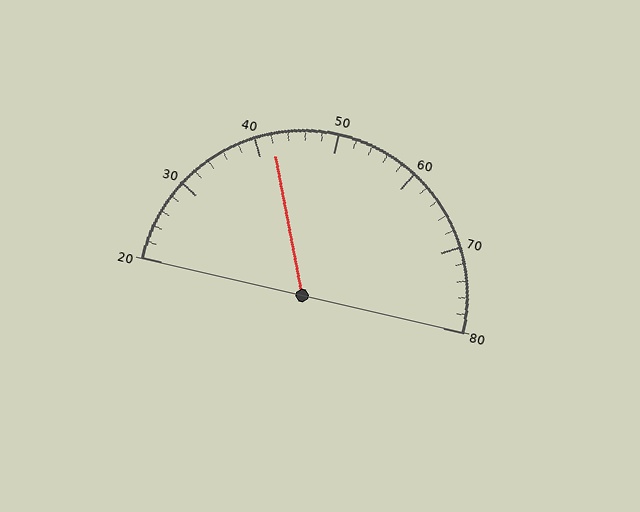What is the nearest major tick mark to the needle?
The nearest major tick mark is 40.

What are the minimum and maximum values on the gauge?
The gauge ranges from 20 to 80.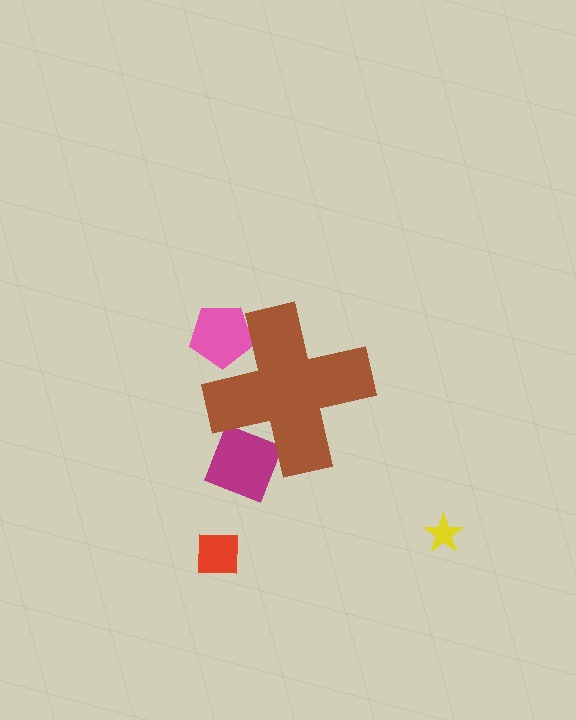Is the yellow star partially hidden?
No, the yellow star is fully visible.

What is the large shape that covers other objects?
A brown cross.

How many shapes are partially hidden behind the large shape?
2 shapes are partially hidden.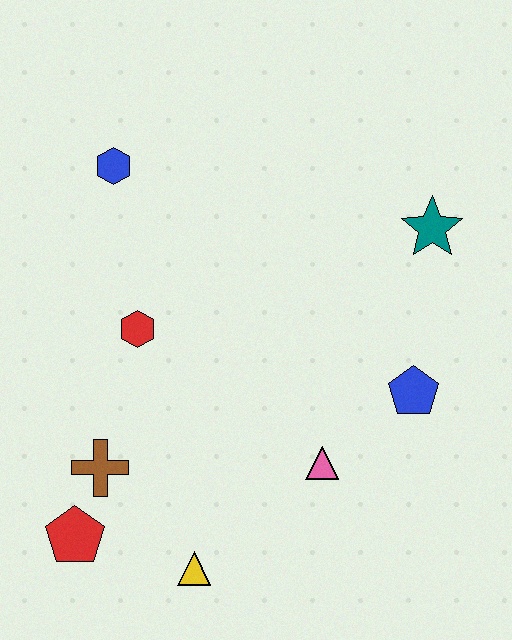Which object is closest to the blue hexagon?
The red hexagon is closest to the blue hexagon.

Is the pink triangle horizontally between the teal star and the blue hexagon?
Yes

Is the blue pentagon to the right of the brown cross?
Yes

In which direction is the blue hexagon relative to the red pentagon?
The blue hexagon is above the red pentagon.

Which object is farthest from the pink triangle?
The blue hexagon is farthest from the pink triangle.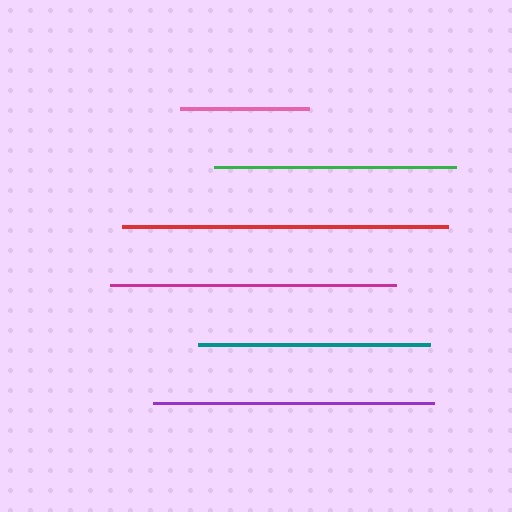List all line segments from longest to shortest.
From longest to shortest: red, magenta, purple, green, teal, pink.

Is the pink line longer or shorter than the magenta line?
The magenta line is longer than the pink line.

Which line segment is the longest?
The red line is the longest at approximately 326 pixels.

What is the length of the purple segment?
The purple segment is approximately 282 pixels long.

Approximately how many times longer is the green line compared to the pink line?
The green line is approximately 1.9 times the length of the pink line.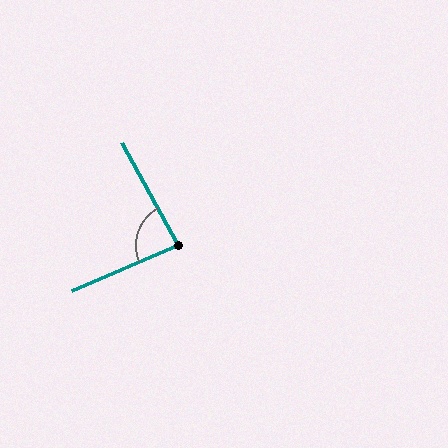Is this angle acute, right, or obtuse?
It is acute.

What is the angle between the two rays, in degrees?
Approximately 84 degrees.